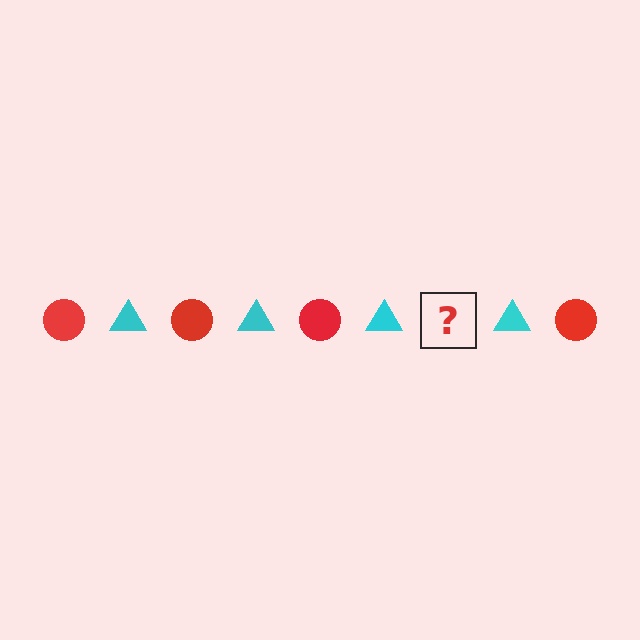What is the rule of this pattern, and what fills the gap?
The rule is that the pattern alternates between red circle and cyan triangle. The gap should be filled with a red circle.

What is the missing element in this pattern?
The missing element is a red circle.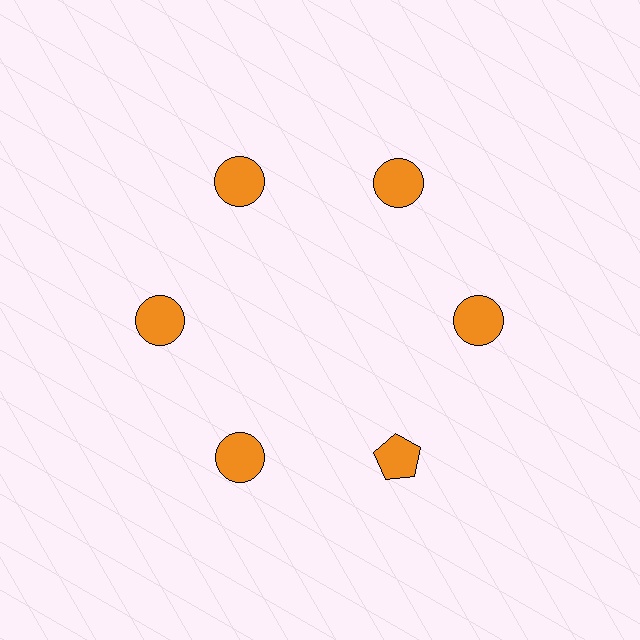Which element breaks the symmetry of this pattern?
The orange pentagon at roughly the 5 o'clock position breaks the symmetry. All other shapes are orange circles.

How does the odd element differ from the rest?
It has a different shape: pentagon instead of circle.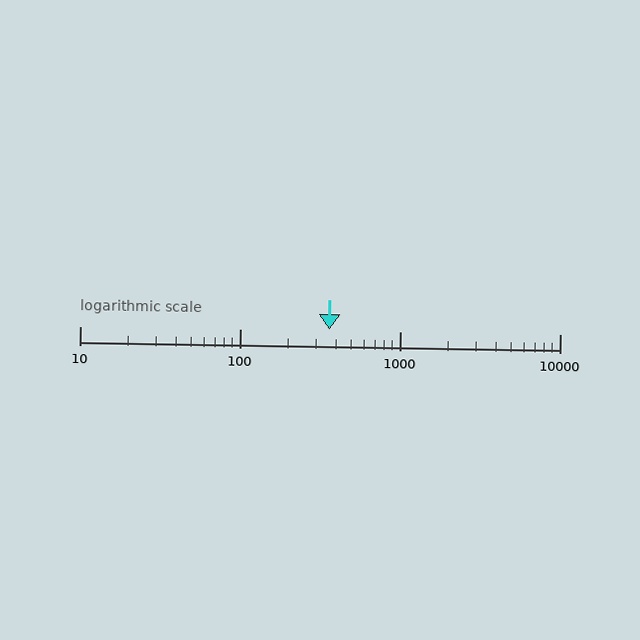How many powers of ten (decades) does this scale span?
The scale spans 3 decades, from 10 to 10000.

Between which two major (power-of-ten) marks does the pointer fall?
The pointer is between 100 and 1000.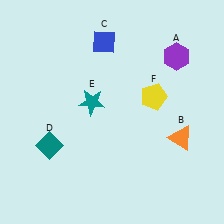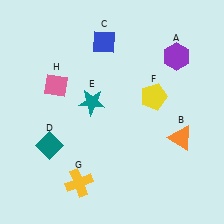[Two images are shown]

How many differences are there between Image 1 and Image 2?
There are 2 differences between the two images.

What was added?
A yellow cross (G), a pink diamond (H) were added in Image 2.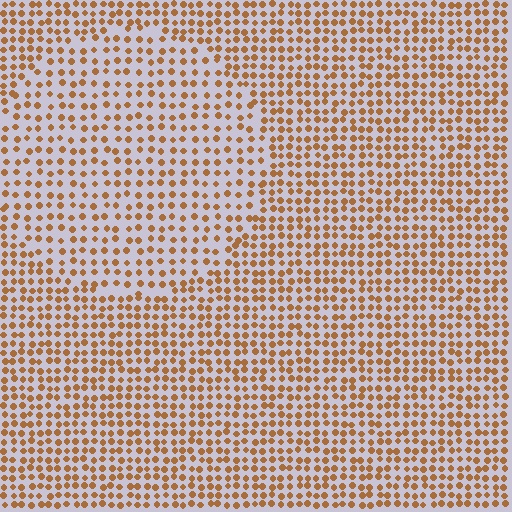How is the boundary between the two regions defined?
The boundary is defined by a change in element density (approximately 1.6x ratio). All elements are the same color, size, and shape.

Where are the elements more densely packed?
The elements are more densely packed outside the circle boundary.